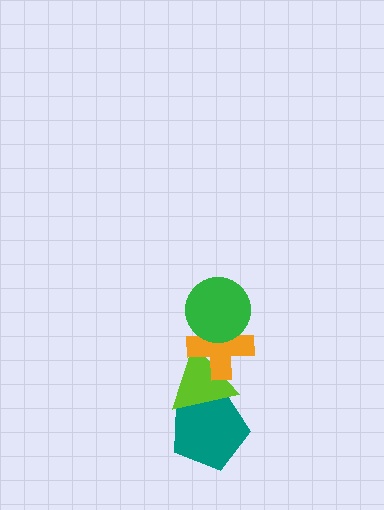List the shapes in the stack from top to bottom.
From top to bottom: the green circle, the orange cross, the lime triangle, the teal pentagon.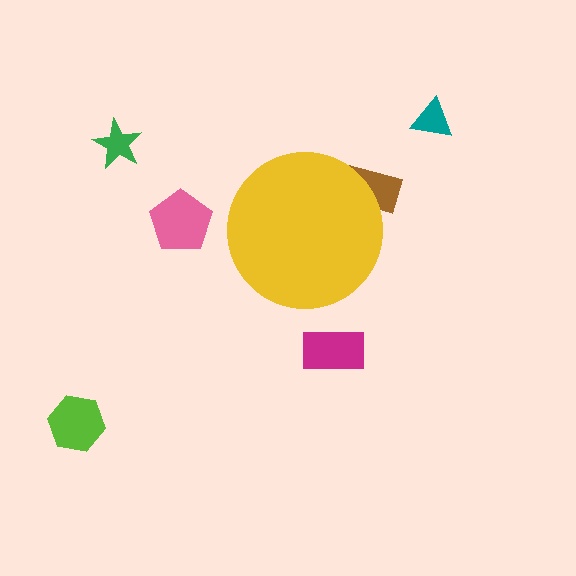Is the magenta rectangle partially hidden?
No, the magenta rectangle is fully visible.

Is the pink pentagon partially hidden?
No, the pink pentagon is fully visible.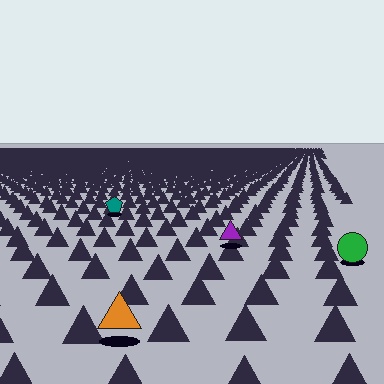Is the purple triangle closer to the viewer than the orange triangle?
No. The orange triangle is closer — you can tell from the texture gradient: the ground texture is coarser near it.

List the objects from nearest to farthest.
From nearest to farthest: the orange triangle, the green circle, the purple triangle, the teal pentagon.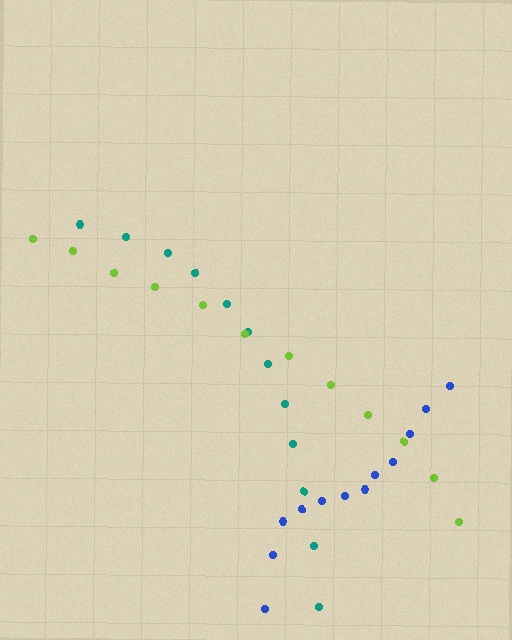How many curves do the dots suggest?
There are 3 distinct paths.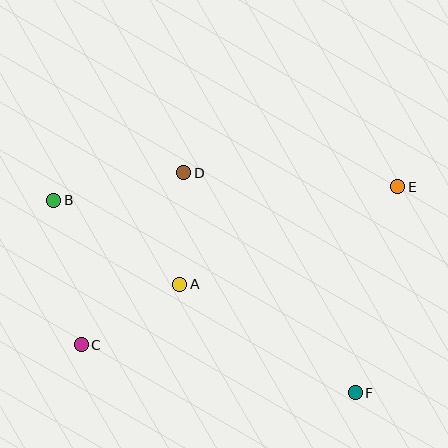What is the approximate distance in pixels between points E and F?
The distance between E and F is approximately 210 pixels.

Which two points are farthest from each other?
Points B and F are farthest from each other.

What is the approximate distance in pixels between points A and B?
The distance between A and B is approximately 151 pixels.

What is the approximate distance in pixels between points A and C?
The distance between A and C is approximately 115 pixels.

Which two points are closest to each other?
Points A and D are closest to each other.